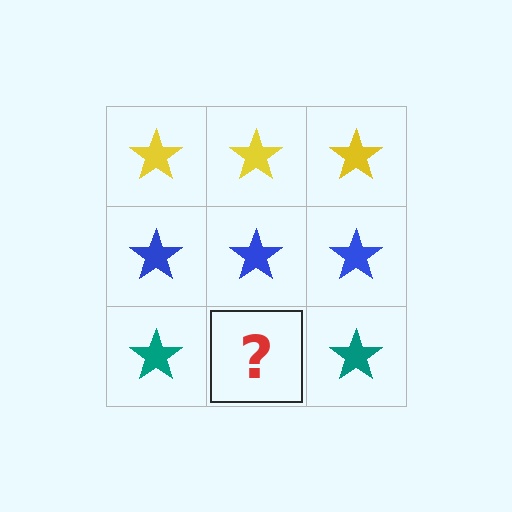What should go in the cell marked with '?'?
The missing cell should contain a teal star.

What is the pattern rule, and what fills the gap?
The rule is that each row has a consistent color. The gap should be filled with a teal star.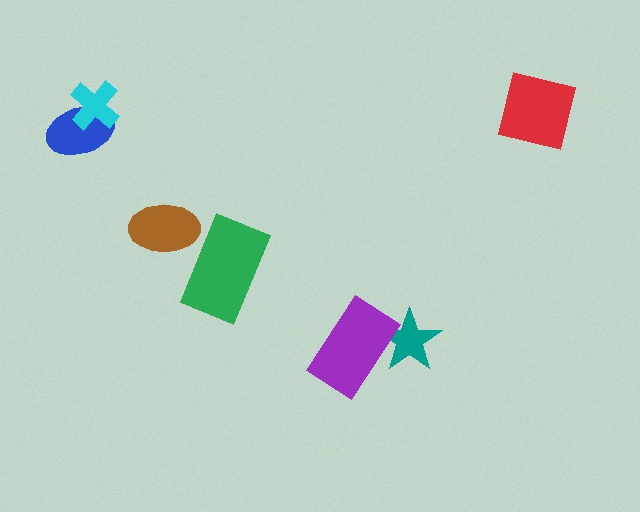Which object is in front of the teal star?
The purple rectangle is in front of the teal star.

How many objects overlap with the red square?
0 objects overlap with the red square.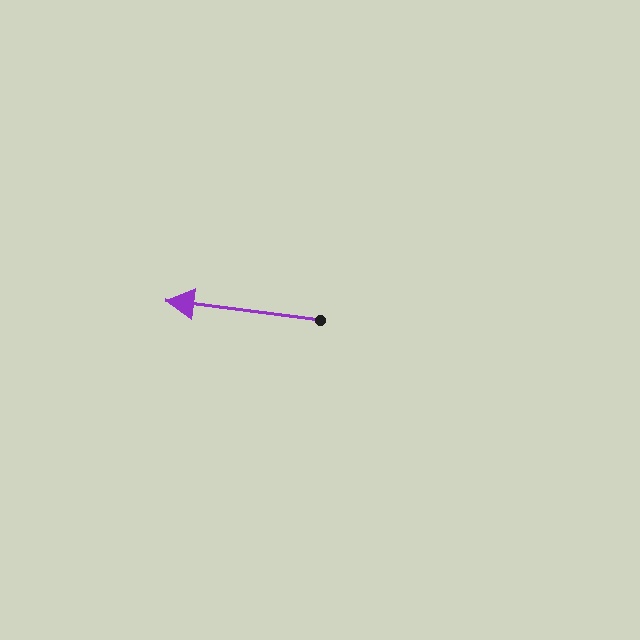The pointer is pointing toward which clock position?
Roughly 9 o'clock.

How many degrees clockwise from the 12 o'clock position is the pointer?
Approximately 277 degrees.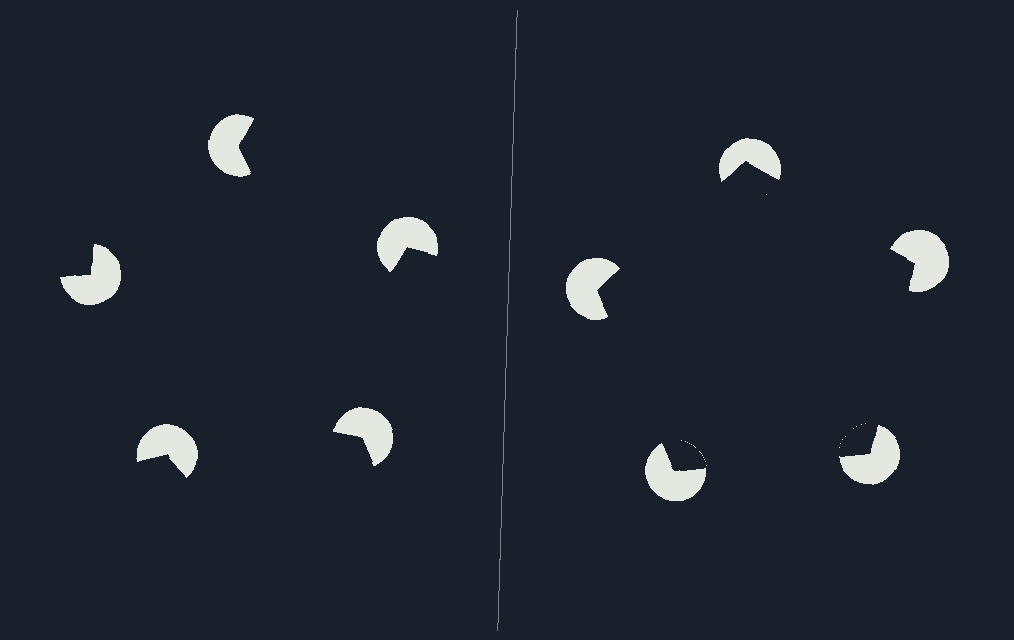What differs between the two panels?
The pac-man discs are positioned identically on both sides; only the wedge orientations differ. On the right they align to a pentagon; on the left they are misaligned.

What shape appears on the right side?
An illusory pentagon.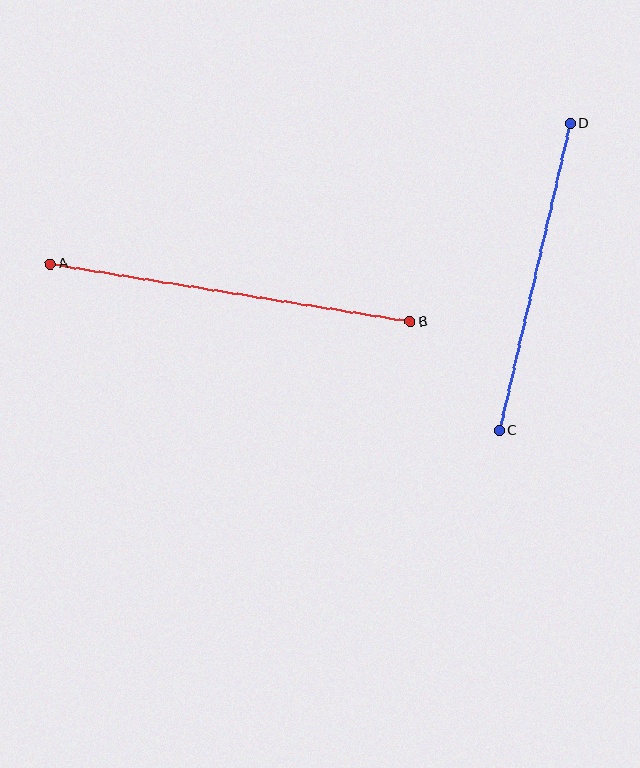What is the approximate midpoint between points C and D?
The midpoint is at approximately (535, 277) pixels.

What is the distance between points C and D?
The distance is approximately 315 pixels.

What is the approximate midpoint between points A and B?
The midpoint is at approximately (230, 293) pixels.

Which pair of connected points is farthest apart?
Points A and B are farthest apart.